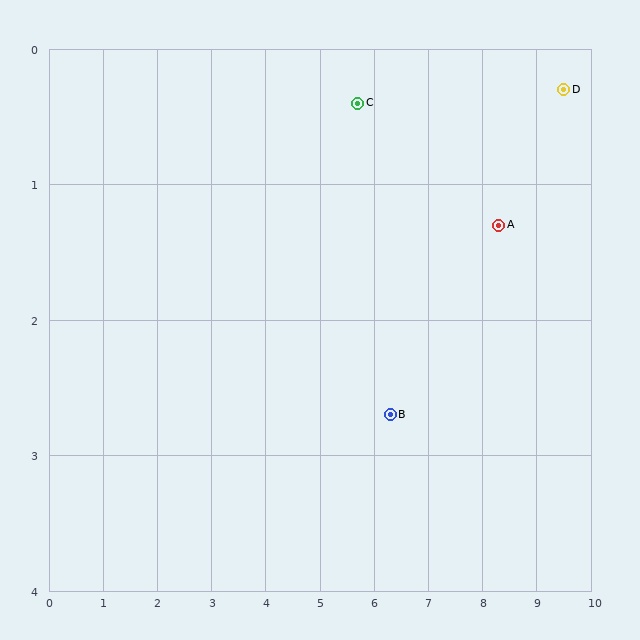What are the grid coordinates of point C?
Point C is at approximately (5.7, 0.4).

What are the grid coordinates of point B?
Point B is at approximately (6.3, 2.7).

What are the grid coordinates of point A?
Point A is at approximately (8.3, 1.3).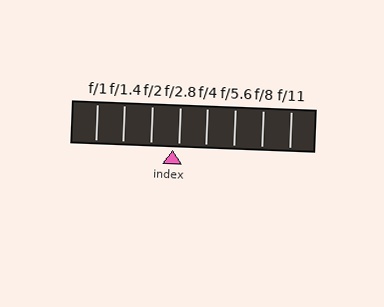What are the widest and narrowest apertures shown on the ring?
The widest aperture shown is f/1 and the narrowest is f/11.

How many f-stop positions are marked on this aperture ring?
There are 8 f-stop positions marked.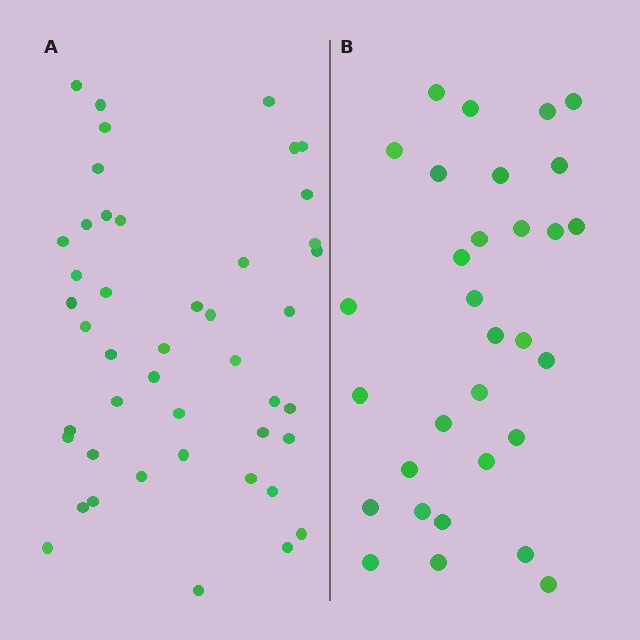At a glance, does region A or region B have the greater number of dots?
Region A (the left region) has more dots.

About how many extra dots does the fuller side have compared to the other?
Region A has approximately 15 more dots than region B.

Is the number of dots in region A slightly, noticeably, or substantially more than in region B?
Region A has substantially more. The ratio is roughly 1.5 to 1.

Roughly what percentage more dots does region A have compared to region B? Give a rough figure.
About 45% more.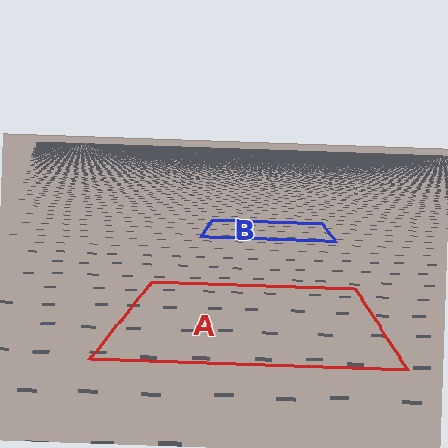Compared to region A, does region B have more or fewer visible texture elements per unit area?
Region B has more texture elements per unit area — they are packed more densely because it is farther away.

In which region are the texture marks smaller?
The texture marks are smaller in region B, because it is farther away.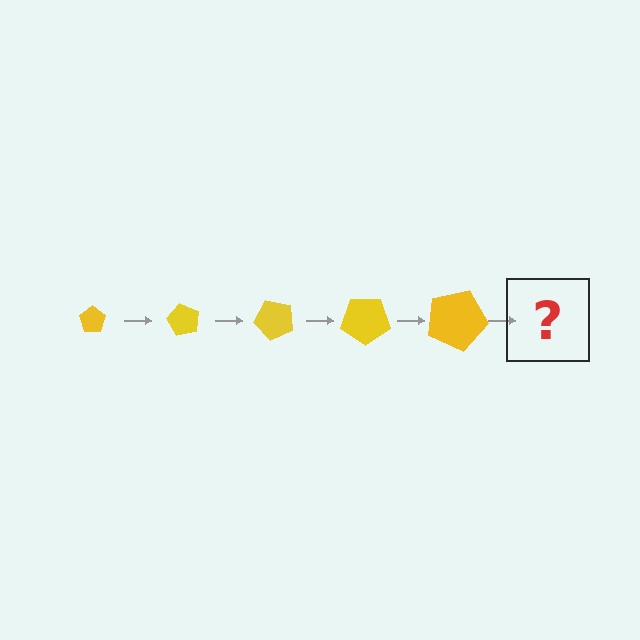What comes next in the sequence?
The next element should be a pentagon, larger than the previous one and rotated 300 degrees from the start.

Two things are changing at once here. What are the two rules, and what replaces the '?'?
The two rules are that the pentagon grows larger each step and it rotates 60 degrees each step. The '?' should be a pentagon, larger than the previous one and rotated 300 degrees from the start.